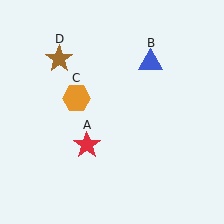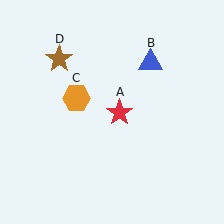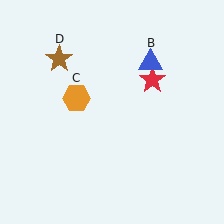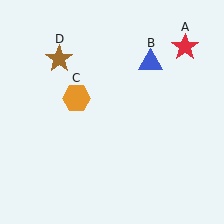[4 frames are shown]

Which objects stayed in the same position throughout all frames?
Blue triangle (object B) and orange hexagon (object C) and brown star (object D) remained stationary.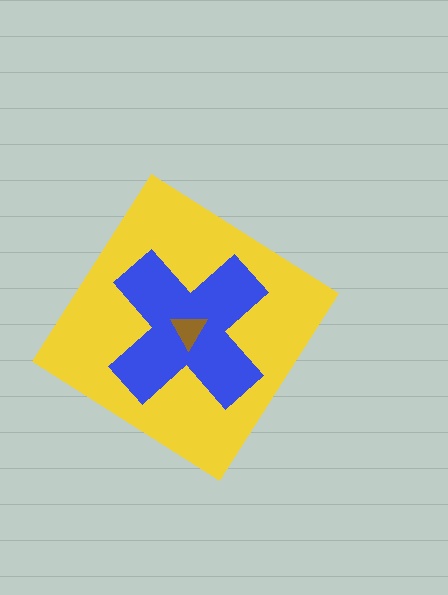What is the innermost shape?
The brown triangle.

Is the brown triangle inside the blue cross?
Yes.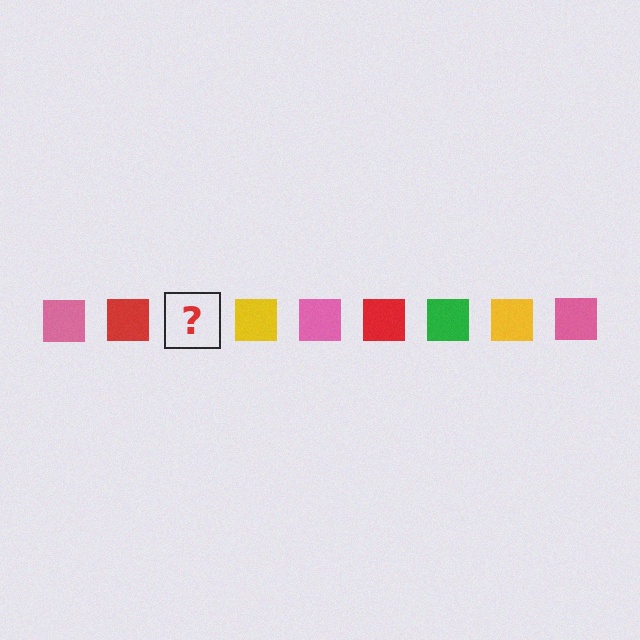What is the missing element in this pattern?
The missing element is a green square.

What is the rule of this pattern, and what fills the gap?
The rule is that the pattern cycles through pink, red, green, yellow squares. The gap should be filled with a green square.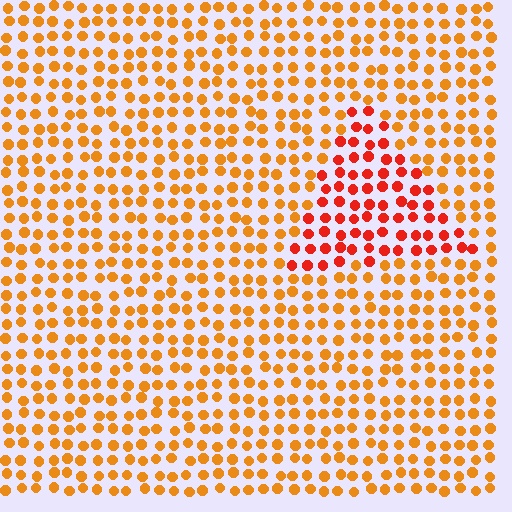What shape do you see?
I see a triangle.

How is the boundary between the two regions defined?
The boundary is defined purely by a slight shift in hue (about 31 degrees). Spacing, size, and orientation are identical on both sides.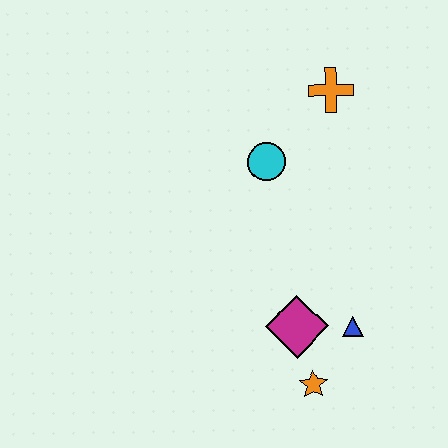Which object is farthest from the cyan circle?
The orange star is farthest from the cyan circle.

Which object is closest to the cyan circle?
The orange cross is closest to the cyan circle.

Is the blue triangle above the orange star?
Yes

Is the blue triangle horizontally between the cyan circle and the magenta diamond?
No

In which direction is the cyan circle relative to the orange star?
The cyan circle is above the orange star.